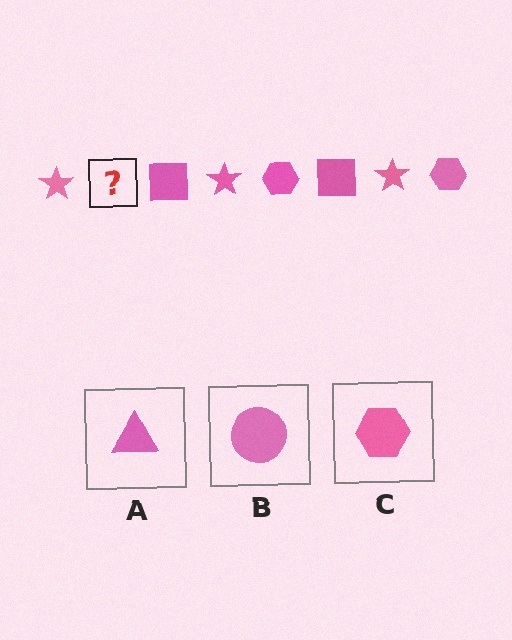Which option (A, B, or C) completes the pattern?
C.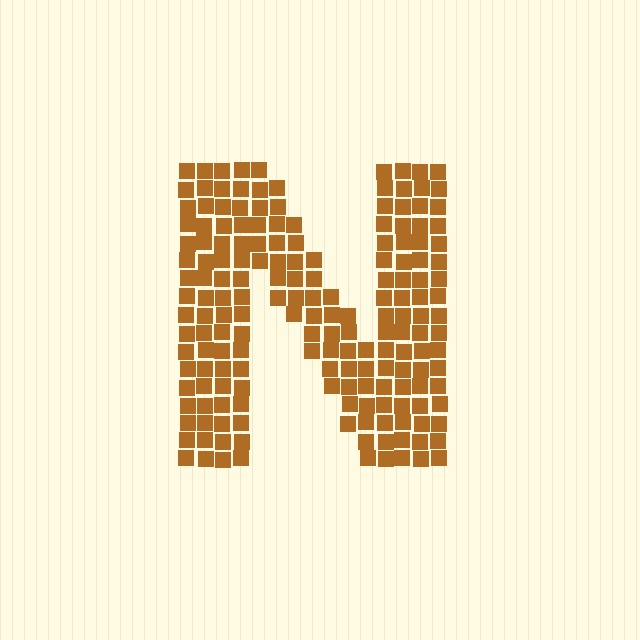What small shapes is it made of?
It is made of small squares.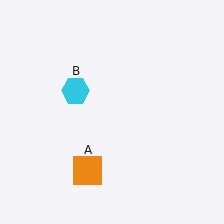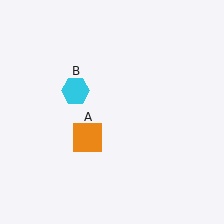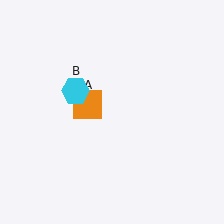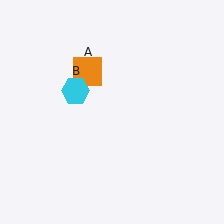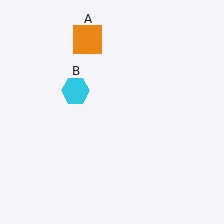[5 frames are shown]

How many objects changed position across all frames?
1 object changed position: orange square (object A).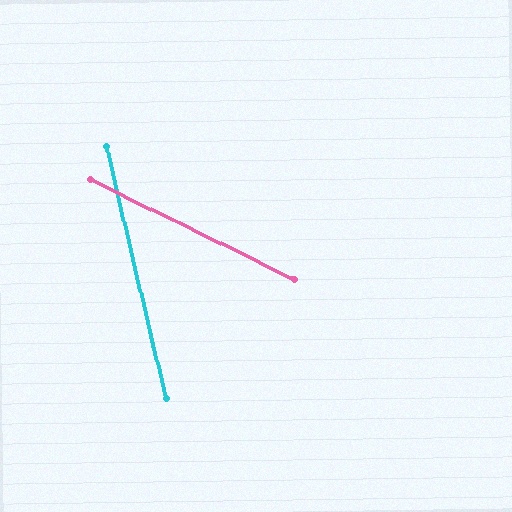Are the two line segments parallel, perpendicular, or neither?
Neither parallel nor perpendicular — they differ by about 51°.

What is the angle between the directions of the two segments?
Approximately 51 degrees.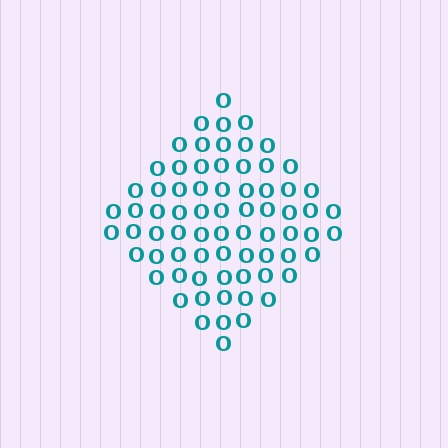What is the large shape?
The large shape is a diamond.